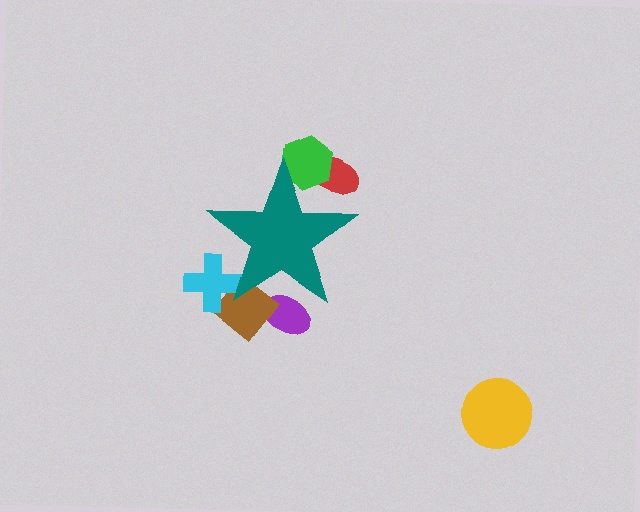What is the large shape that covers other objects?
A teal star.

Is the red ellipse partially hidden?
Yes, the red ellipse is partially hidden behind the teal star.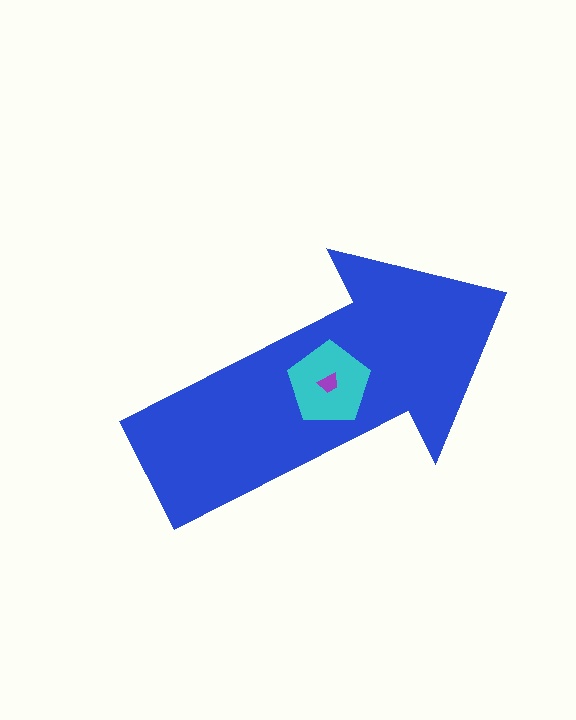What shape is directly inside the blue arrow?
The cyan pentagon.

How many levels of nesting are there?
3.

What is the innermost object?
The purple trapezoid.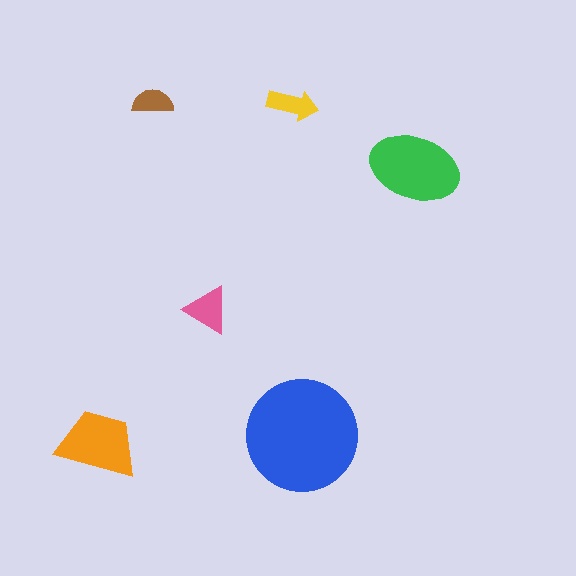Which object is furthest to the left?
The orange trapezoid is leftmost.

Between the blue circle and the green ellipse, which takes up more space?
The blue circle.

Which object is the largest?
The blue circle.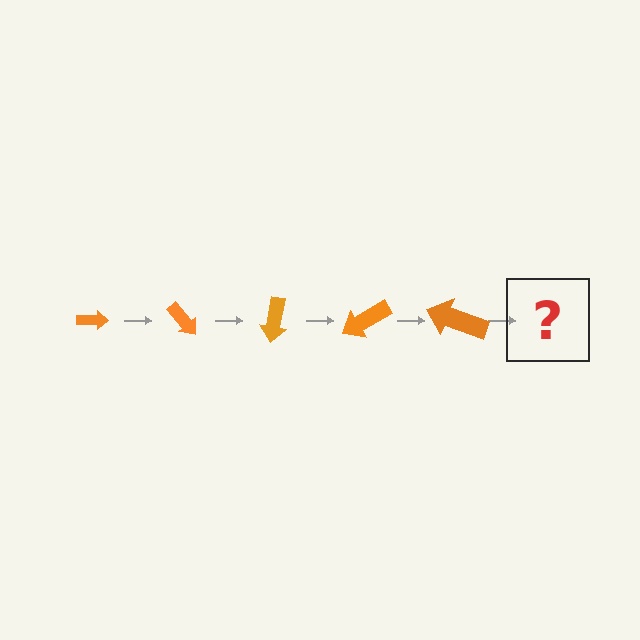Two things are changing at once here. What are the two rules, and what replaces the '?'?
The two rules are that the arrow grows larger each step and it rotates 50 degrees each step. The '?' should be an arrow, larger than the previous one and rotated 250 degrees from the start.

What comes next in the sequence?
The next element should be an arrow, larger than the previous one and rotated 250 degrees from the start.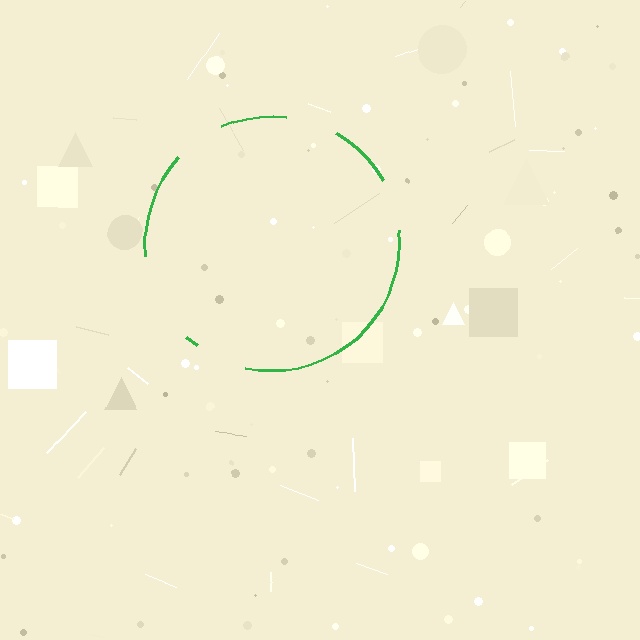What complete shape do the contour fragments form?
The contour fragments form a circle.